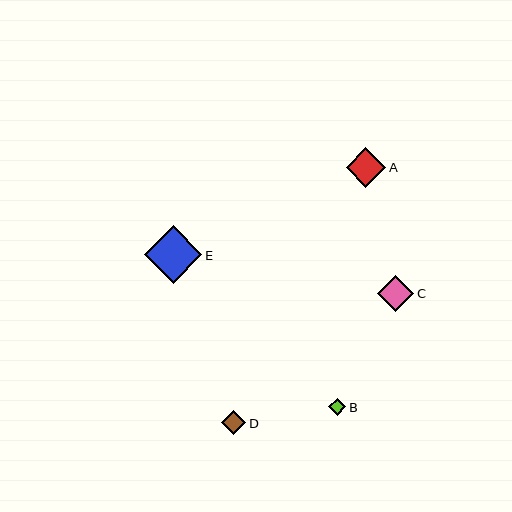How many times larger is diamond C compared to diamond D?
Diamond C is approximately 1.5 times the size of diamond D.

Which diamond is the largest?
Diamond E is the largest with a size of approximately 57 pixels.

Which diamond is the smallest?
Diamond B is the smallest with a size of approximately 17 pixels.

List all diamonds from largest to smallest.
From largest to smallest: E, A, C, D, B.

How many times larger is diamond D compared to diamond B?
Diamond D is approximately 1.4 times the size of diamond B.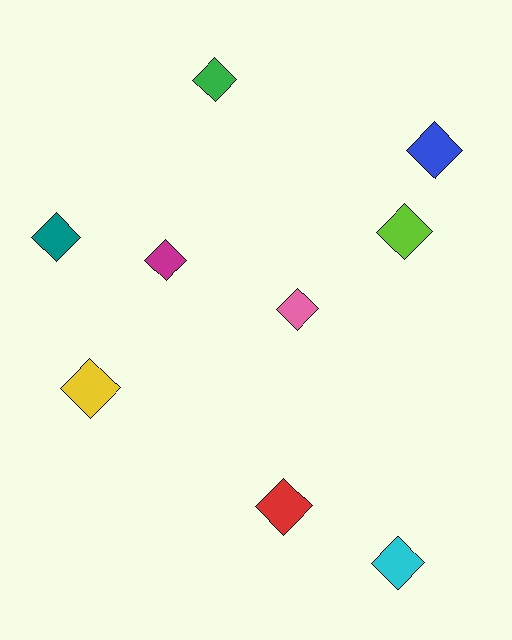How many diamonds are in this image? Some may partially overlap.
There are 9 diamonds.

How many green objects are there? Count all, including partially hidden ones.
There is 1 green object.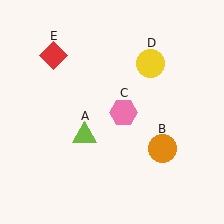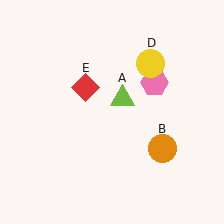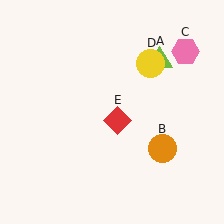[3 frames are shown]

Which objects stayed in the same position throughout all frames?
Orange circle (object B) and yellow circle (object D) remained stationary.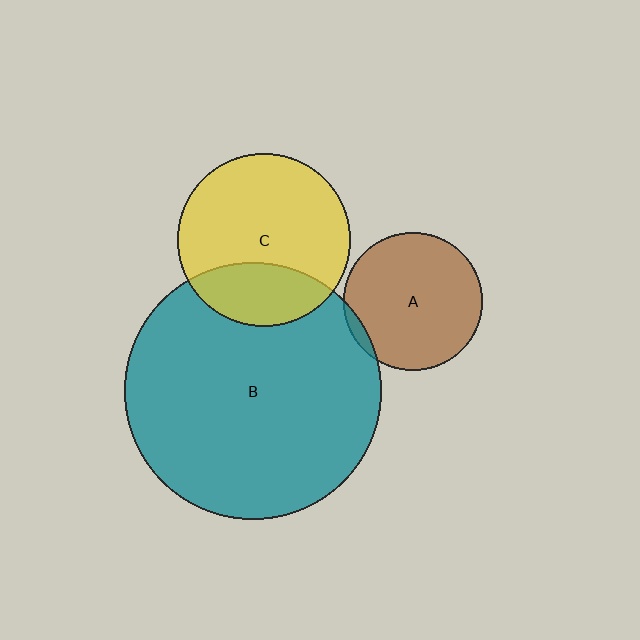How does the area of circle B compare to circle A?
Approximately 3.4 times.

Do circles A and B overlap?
Yes.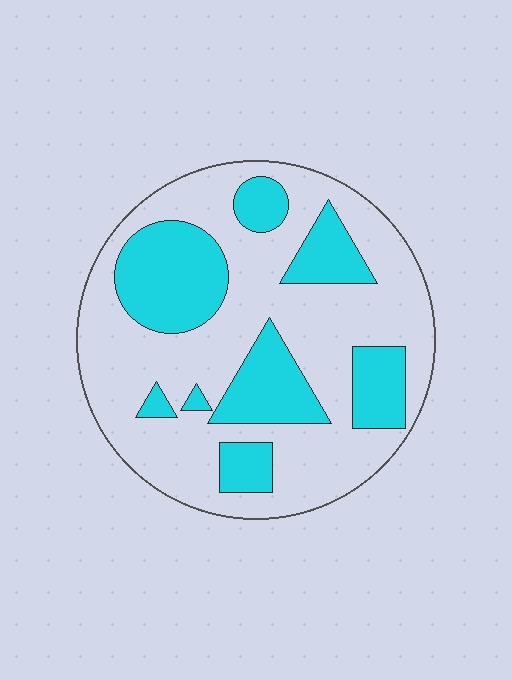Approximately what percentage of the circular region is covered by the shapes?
Approximately 30%.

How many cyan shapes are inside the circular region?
8.